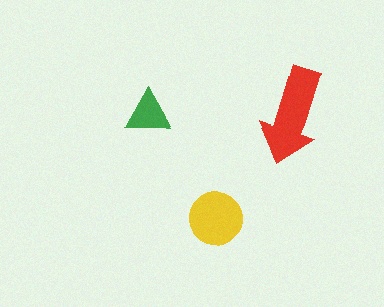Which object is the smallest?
The green triangle.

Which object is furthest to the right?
The red arrow is rightmost.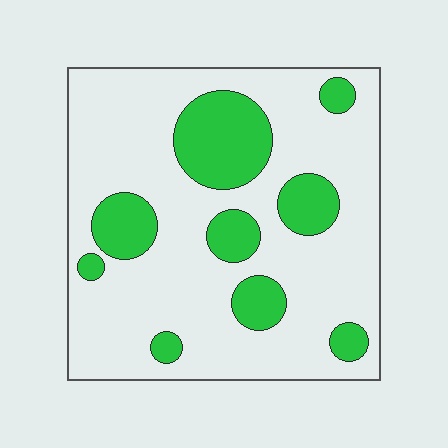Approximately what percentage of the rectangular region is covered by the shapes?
Approximately 25%.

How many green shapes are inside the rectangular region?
9.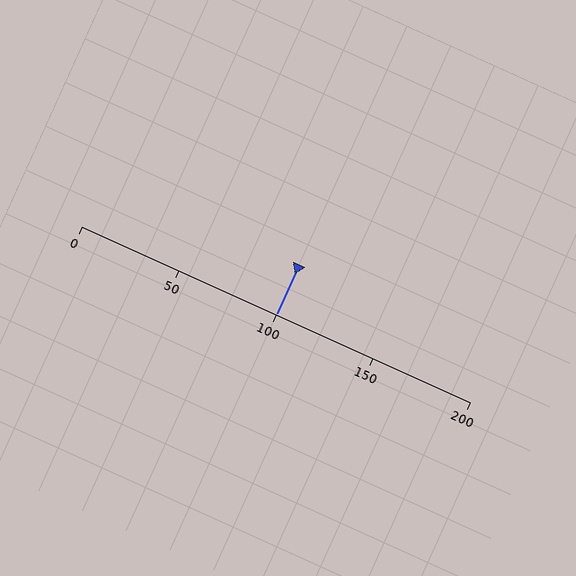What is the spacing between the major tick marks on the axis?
The major ticks are spaced 50 apart.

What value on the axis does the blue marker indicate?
The marker indicates approximately 100.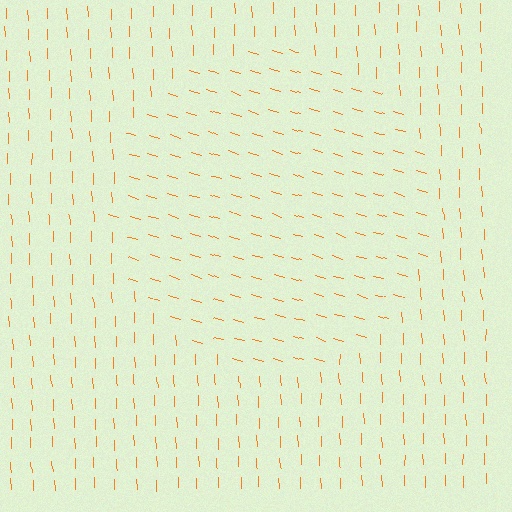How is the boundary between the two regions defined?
The boundary is defined purely by a change in line orientation (approximately 71 degrees difference). All lines are the same color and thickness.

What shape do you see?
I see a circle.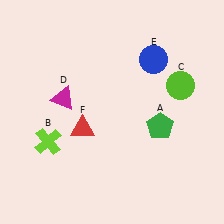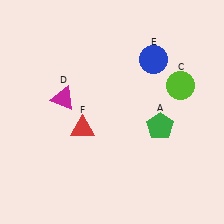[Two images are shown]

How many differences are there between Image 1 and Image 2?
There is 1 difference between the two images.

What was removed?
The lime cross (B) was removed in Image 2.